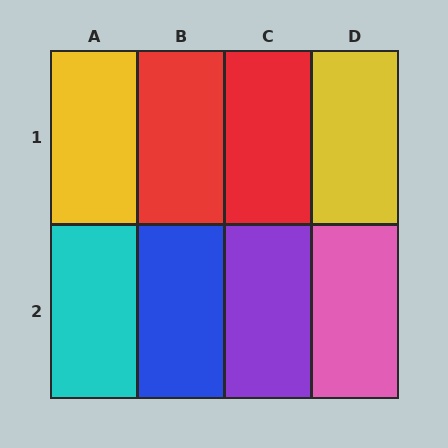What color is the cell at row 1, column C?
Red.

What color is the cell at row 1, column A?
Yellow.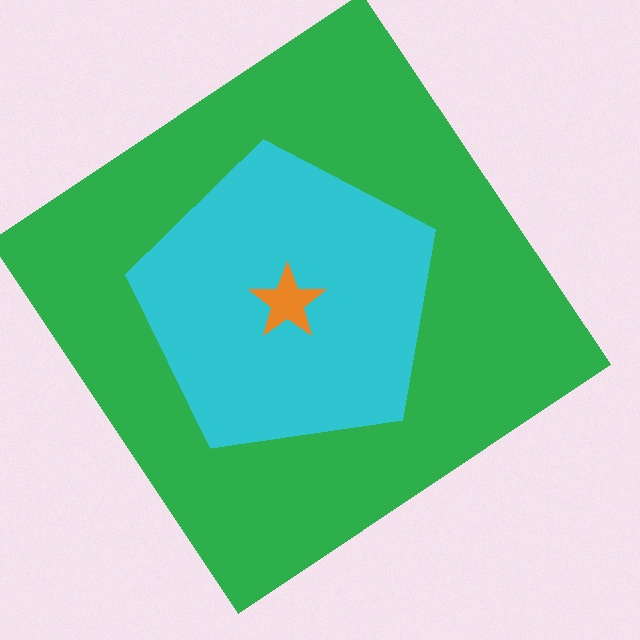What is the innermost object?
The orange star.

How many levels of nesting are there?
3.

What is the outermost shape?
The green diamond.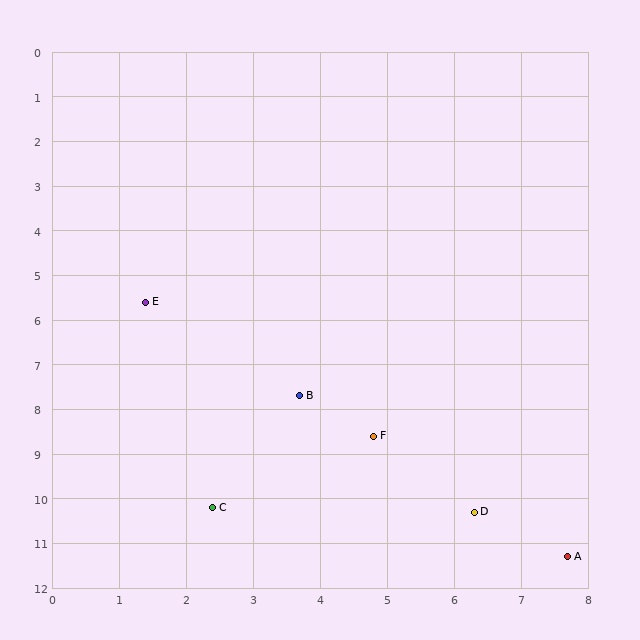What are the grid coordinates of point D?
Point D is at approximately (6.3, 10.3).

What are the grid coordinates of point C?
Point C is at approximately (2.4, 10.2).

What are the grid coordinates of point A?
Point A is at approximately (7.7, 11.3).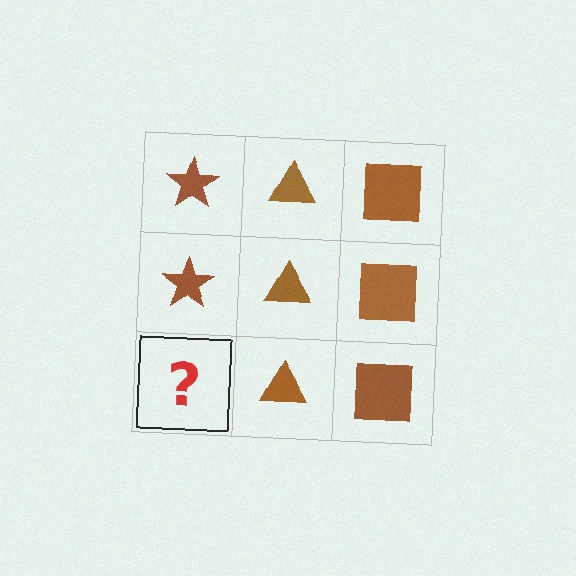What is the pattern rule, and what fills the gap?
The rule is that each column has a consistent shape. The gap should be filled with a brown star.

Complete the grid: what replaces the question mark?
The question mark should be replaced with a brown star.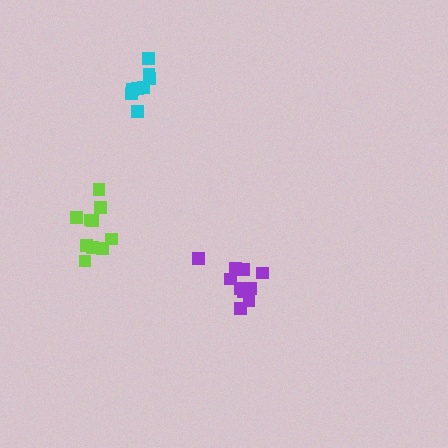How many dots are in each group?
Group 1: 10 dots, Group 2: 10 dots, Group 3: 8 dots (28 total).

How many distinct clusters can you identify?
There are 3 distinct clusters.